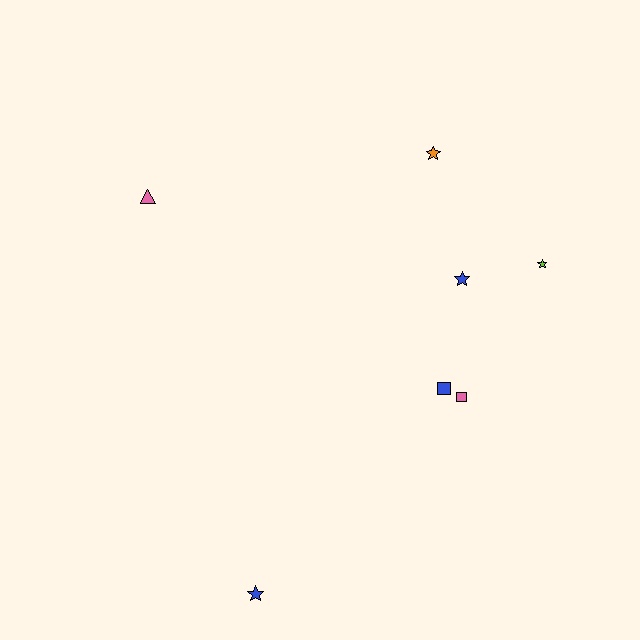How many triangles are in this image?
There is 1 triangle.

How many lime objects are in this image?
There is 1 lime object.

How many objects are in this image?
There are 7 objects.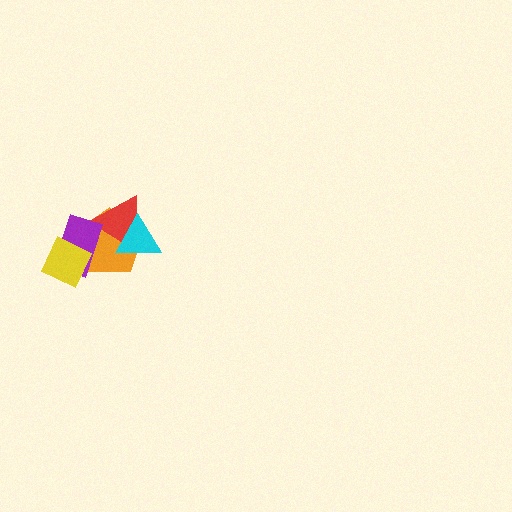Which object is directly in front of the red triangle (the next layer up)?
The cyan triangle is directly in front of the red triangle.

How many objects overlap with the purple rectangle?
3 objects overlap with the purple rectangle.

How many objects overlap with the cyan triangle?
2 objects overlap with the cyan triangle.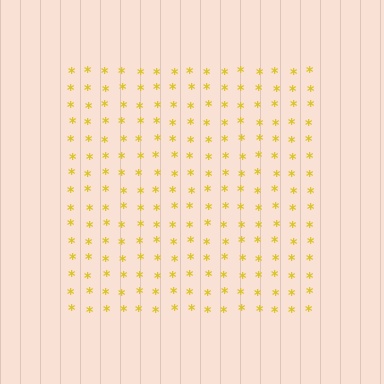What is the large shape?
The large shape is a square.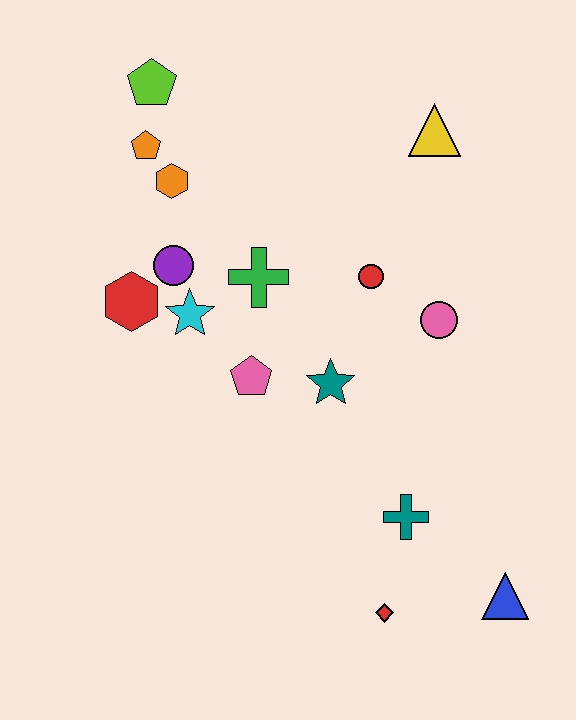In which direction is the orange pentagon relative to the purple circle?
The orange pentagon is above the purple circle.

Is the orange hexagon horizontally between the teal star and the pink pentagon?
No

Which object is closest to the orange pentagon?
The orange hexagon is closest to the orange pentagon.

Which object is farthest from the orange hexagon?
The blue triangle is farthest from the orange hexagon.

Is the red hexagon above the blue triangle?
Yes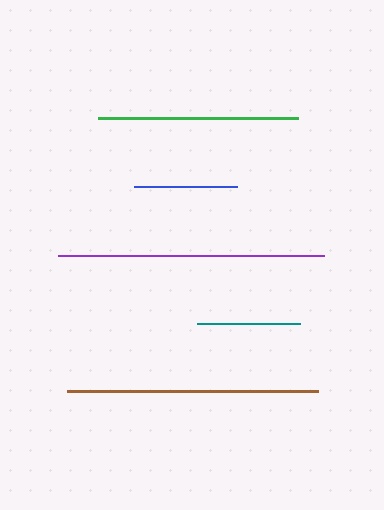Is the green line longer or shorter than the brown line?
The brown line is longer than the green line.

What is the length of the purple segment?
The purple segment is approximately 266 pixels long.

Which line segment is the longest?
The purple line is the longest at approximately 266 pixels.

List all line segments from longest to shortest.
From longest to shortest: purple, brown, green, blue, teal.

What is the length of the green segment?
The green segment is approximately 200 pixels long.